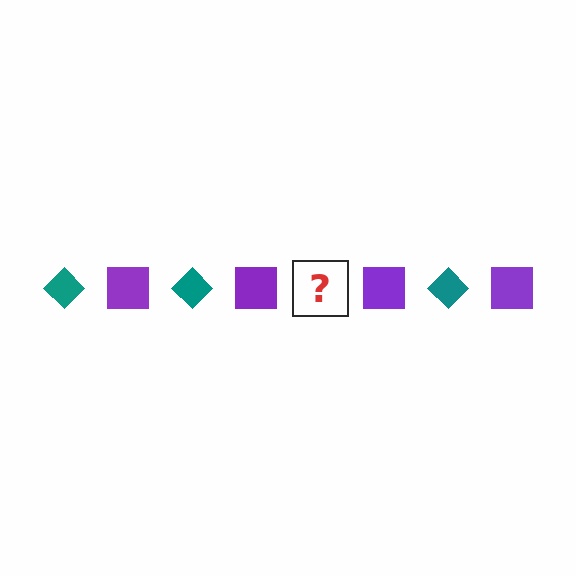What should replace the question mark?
The question mark should be replaced with a teal diamond.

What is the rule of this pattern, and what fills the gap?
The rule is that the pattern alternates between teal diamond and purple square. The gap should be filled with a teal diamond.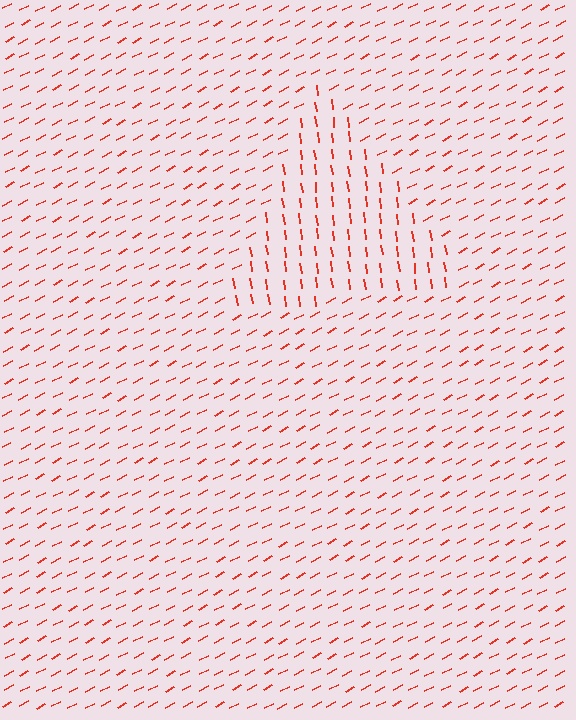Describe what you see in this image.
The image is filled with small red line segments. A triangle region in the image has lines oriented differently from the surrounding lines, creating a visible texture boundary.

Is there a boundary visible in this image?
Yes, there is a texture boundary formed by a change in line orientation.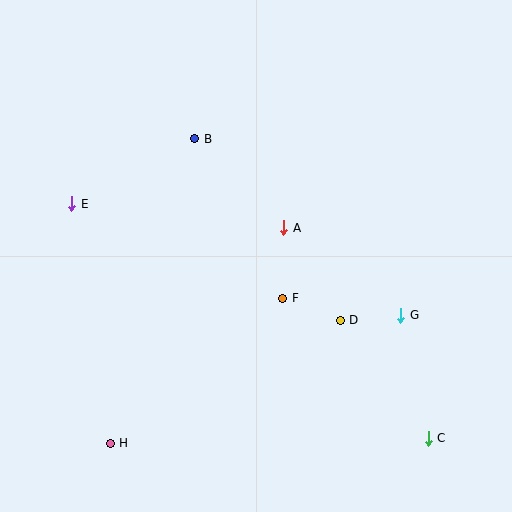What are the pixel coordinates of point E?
Point E is at (72, 204).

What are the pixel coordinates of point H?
Point H is at (110, 443).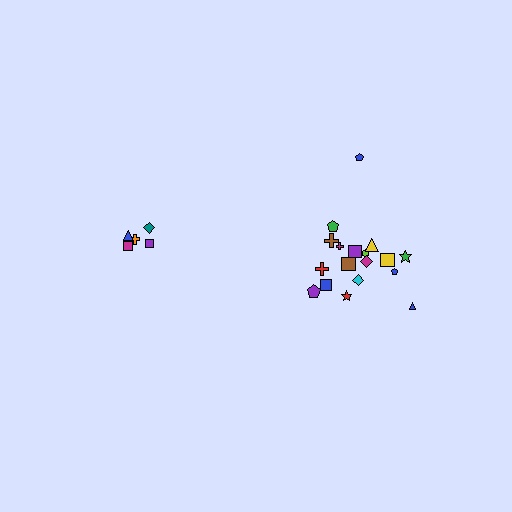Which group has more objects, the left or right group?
The right group.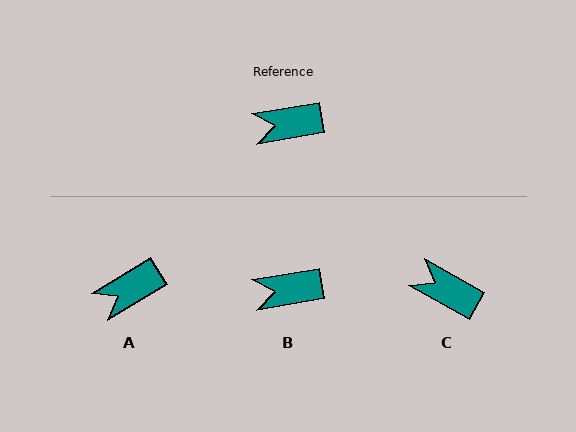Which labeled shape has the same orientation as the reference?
B.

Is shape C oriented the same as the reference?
No, it is off by about 39 degrees.